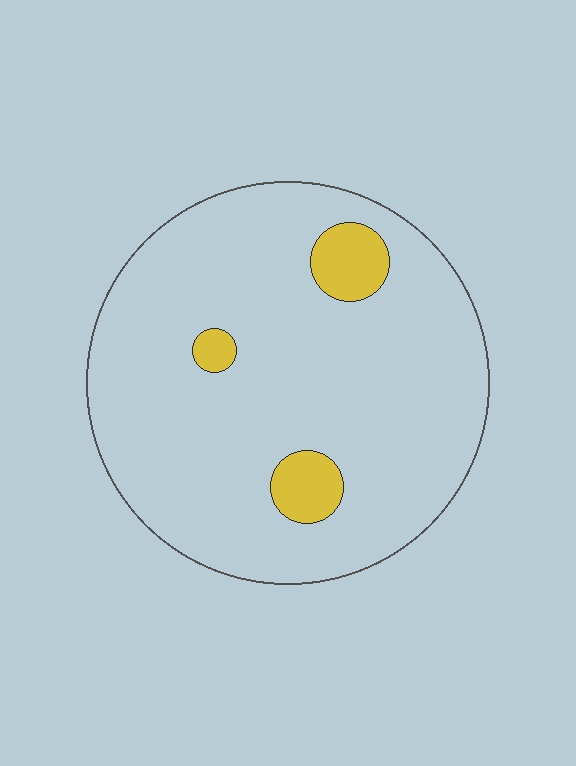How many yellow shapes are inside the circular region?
3.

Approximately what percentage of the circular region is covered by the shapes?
Approximately 10%.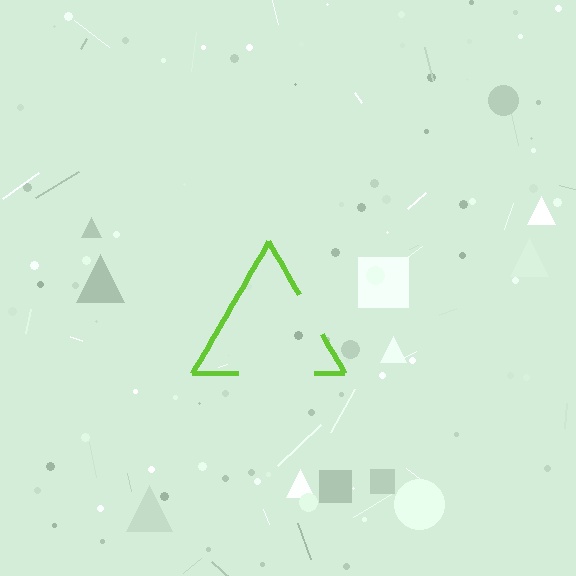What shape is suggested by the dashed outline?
The dashed outline suggests a triangle.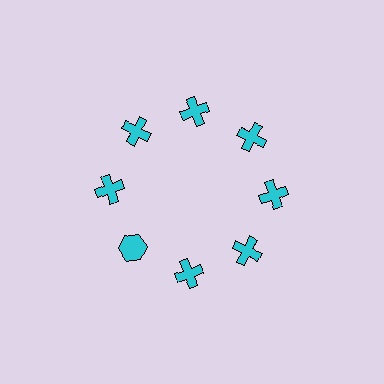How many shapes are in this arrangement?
There are 8 shapes arranged in a ring pattern.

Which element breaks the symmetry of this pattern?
The cyan hexagon at roughly the 8 o'clock position breaks the symmetry. All other shapes are cyan crosses.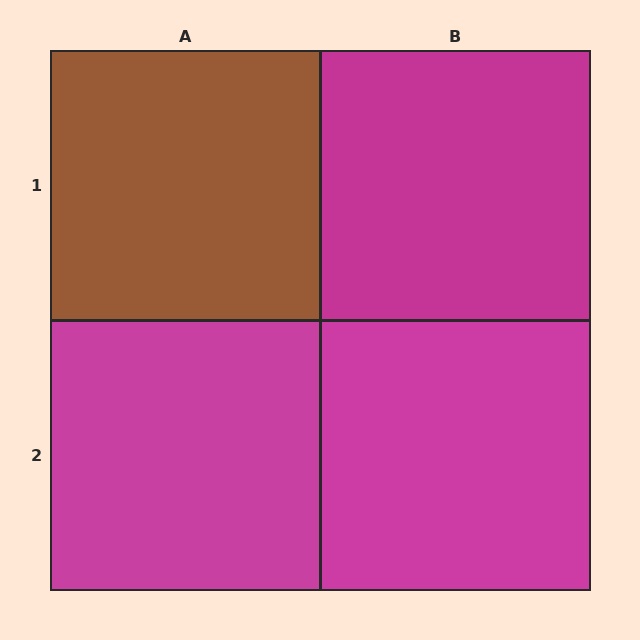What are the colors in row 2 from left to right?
Magenta, magenta.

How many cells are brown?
1 cell is brown.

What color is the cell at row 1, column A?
Brown.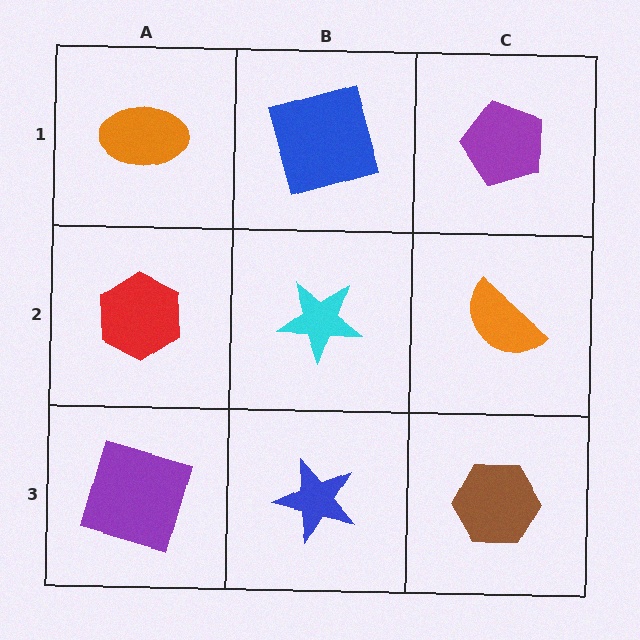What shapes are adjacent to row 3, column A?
A red hexagon (row 2, column A), a blue star (row 3, column B).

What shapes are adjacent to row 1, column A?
A red hexagon (row 2, column A), a blue square (row 1, column B).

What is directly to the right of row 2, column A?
A cyan star.